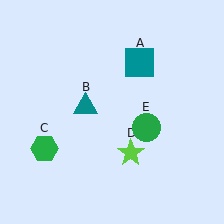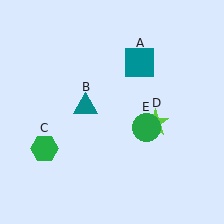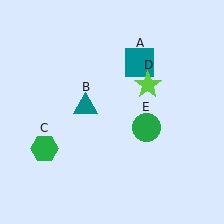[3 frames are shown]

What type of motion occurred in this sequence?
The lime star (object D) rotated counterclockwise around the center of the scene.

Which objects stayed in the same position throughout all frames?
Teal square (object A) and teal triangle (object B) and green hexagon (object C) and green circle (object E) remained stationary.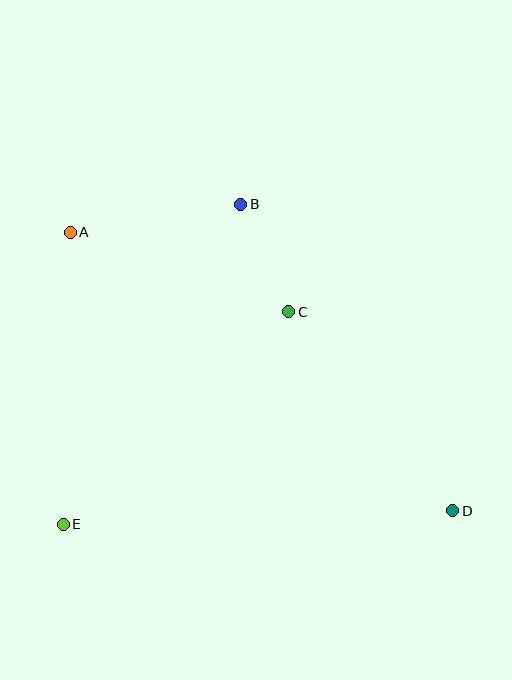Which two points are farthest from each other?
Points A and D are farthest from each other.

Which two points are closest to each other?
Points B and C are closest to each other.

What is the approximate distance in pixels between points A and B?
The distance between A and B is approximately 173 pixels.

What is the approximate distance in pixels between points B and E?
The distance between B and E is approximately 366 pixels.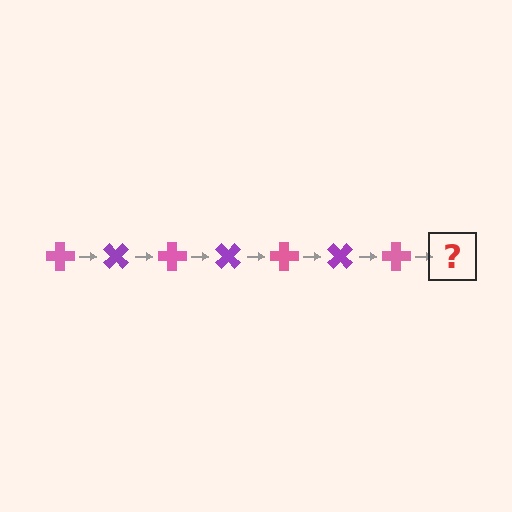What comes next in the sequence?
The next element should be a purple cross, rotated 315 degrees from the start.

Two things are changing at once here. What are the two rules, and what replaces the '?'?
The two rules are that it rotates 45 degrees each step and the color cycles through pink and purple. The '?' should be a purple cross, rotated 315 degrees from the start.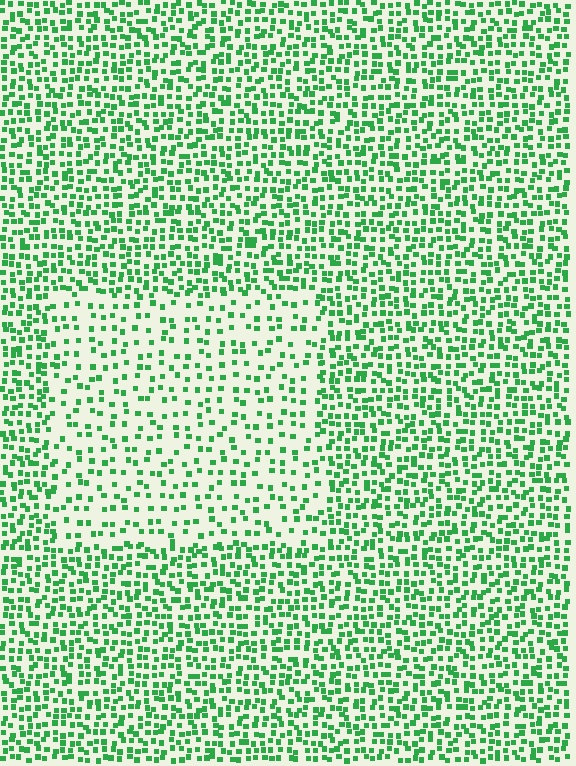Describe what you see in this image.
The image contains small green elements arranged at two different densities. A rectangle-shaped region is visible where the elements are less densely packed than the surrounding area.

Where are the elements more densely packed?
The elements are more densely packed outside the rectangle boundary.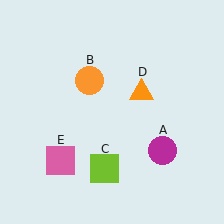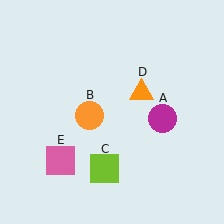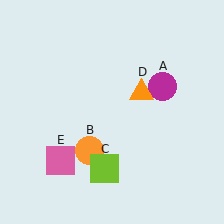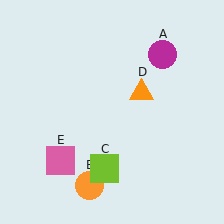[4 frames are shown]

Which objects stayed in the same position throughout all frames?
Lime square (object C) and orange triangle (object D) and pink square (object E) remained stationary.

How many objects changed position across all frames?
2 objects changed position: magenta circle (object A), orange circle (object B).